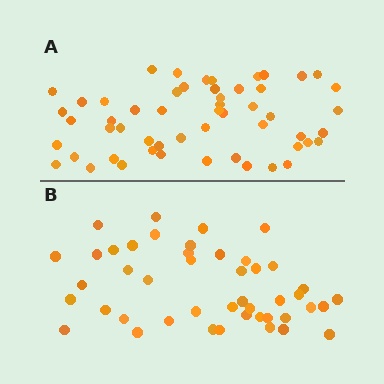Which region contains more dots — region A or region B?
Region A (the top region) has more dots.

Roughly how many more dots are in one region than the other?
Region A has roughly 8 or so more dots than region B.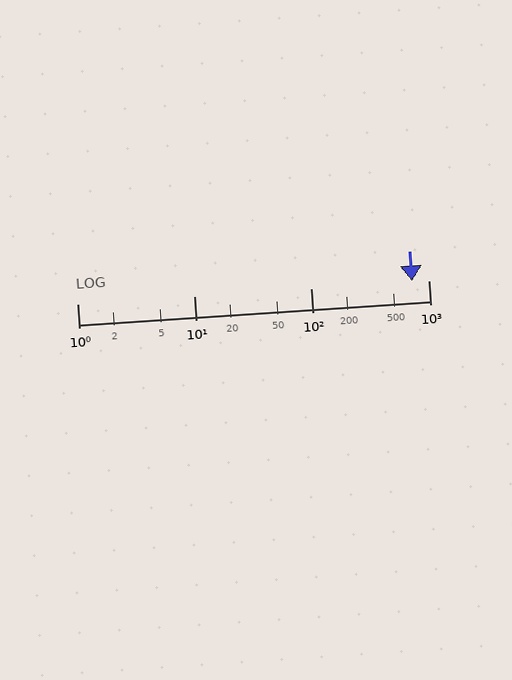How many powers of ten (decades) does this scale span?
The scale spans 3 decades, from 1 to 1000.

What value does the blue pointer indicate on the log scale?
The pointer indicates approximately 720.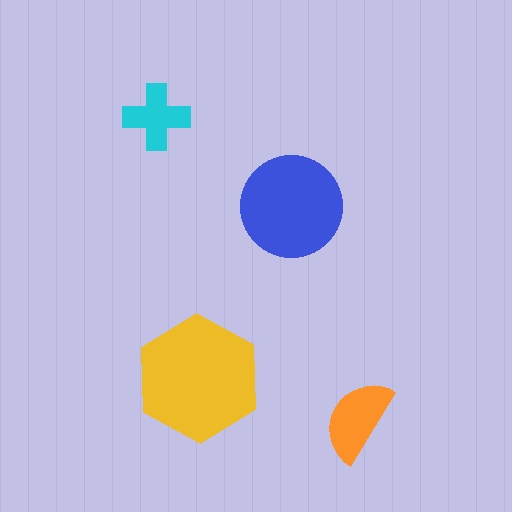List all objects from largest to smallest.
The yellow hexagon, the blue circle, the orange semicircle, the cyan cross.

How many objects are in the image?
There are 4 objects in the image.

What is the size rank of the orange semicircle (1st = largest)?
3rd.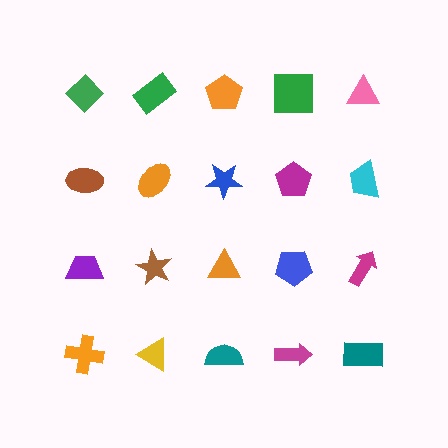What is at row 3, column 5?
A magenta arrow.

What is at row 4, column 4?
A magenta arrow.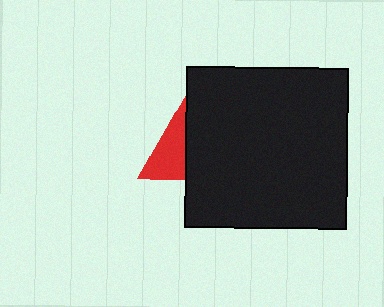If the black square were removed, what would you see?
You would see the complete red triangle.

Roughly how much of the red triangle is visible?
A small part of it is visible (roughly 33%).